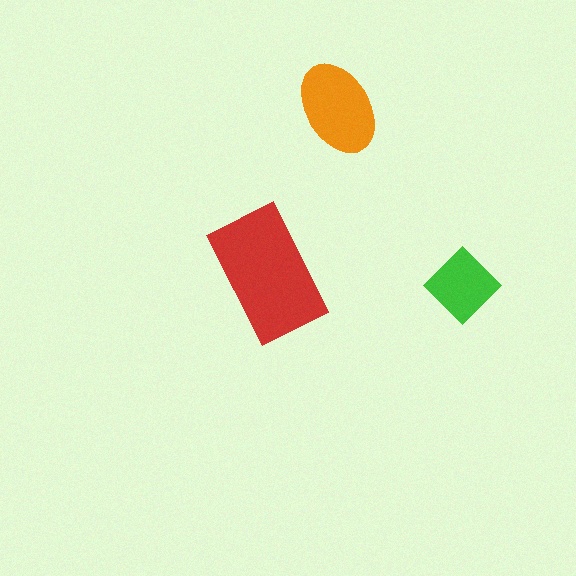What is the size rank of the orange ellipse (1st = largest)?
2nd.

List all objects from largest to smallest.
The red rectangle, the orange ellipse, the green diamond.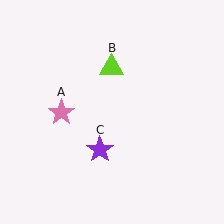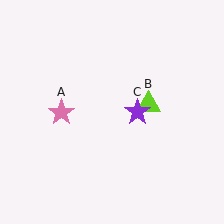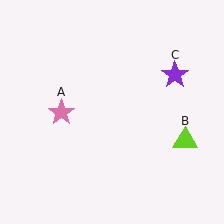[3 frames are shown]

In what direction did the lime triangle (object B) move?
The lime triangle (object B) moved down and to the right.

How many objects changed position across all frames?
2 objects changed position: lime triangle (object B), purple star (object C).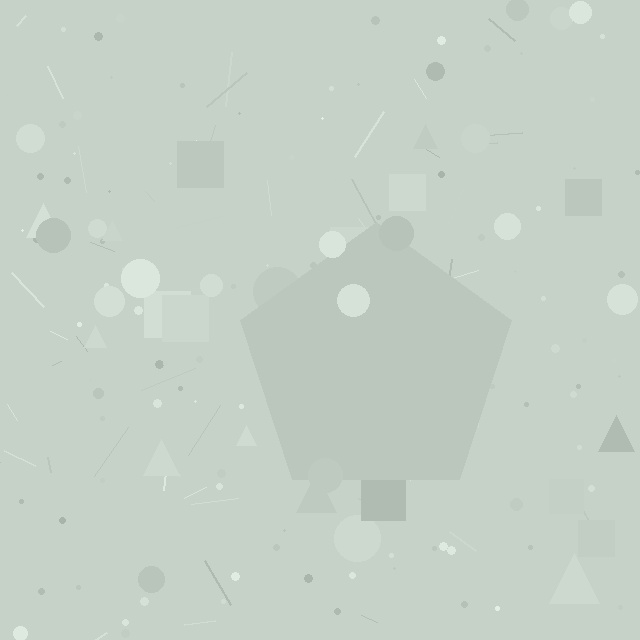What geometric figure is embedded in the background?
A pentagon is embedded in the background.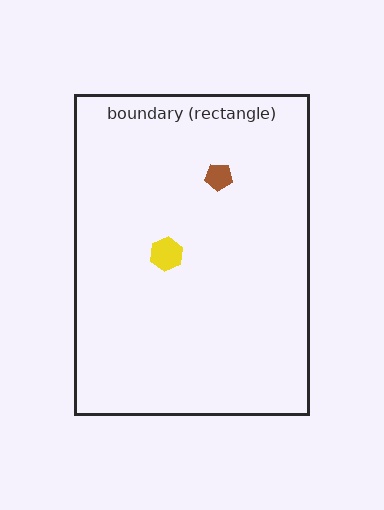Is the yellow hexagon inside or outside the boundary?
Inside.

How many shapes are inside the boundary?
2 inside, 0 outside.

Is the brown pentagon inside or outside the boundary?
Inside.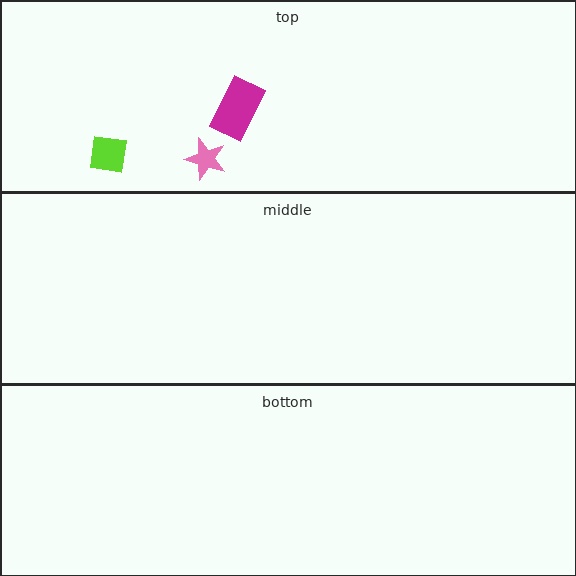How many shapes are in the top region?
3.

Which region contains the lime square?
The top region.